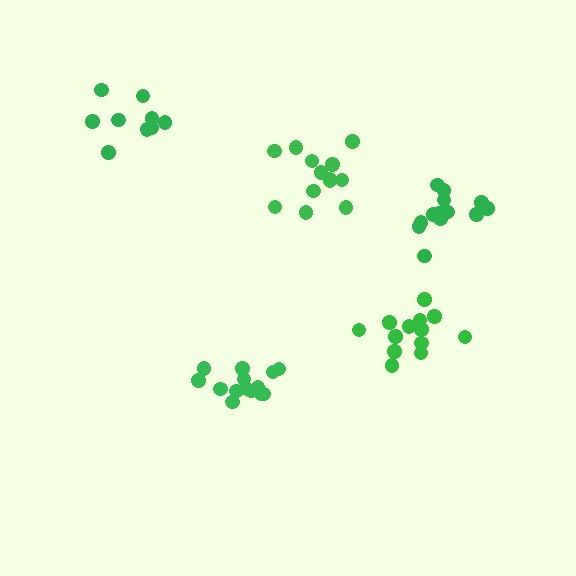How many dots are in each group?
Group 1: 13 dots, Group 2: 14 dots, Group 3: 9 dots, Group 4: 13 dots, Group 5: 13 dots (62 total).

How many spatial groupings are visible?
There are 5 spatial groupings.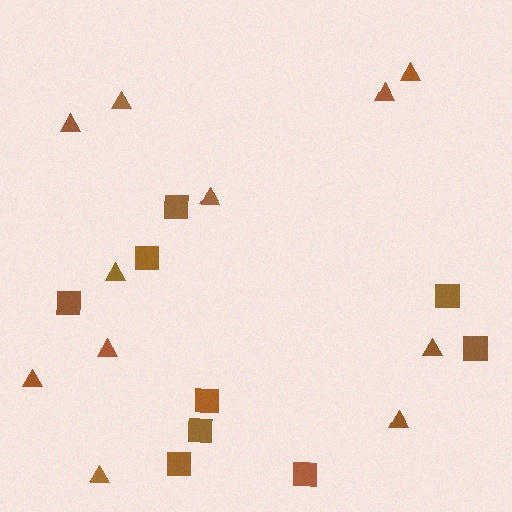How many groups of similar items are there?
There are 2 groups: one group of squares (9) and one group of triangles (11).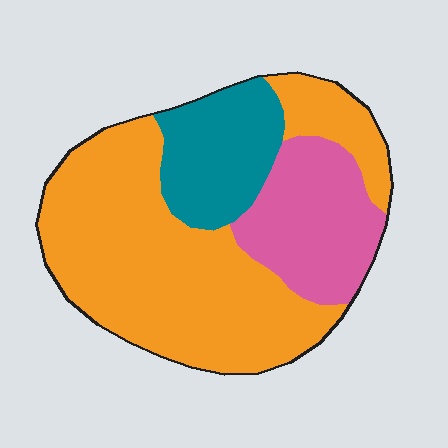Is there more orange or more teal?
Orange.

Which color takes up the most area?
Orange, at roughly 60%.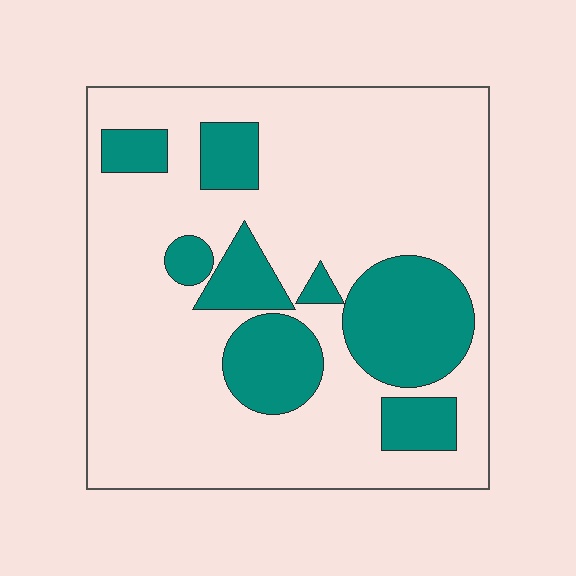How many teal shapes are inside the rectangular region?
8.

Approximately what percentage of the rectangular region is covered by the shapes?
Approximately 25%.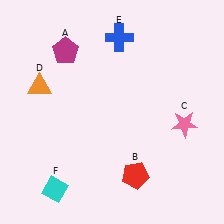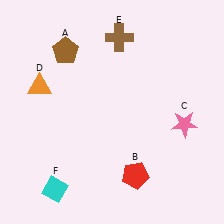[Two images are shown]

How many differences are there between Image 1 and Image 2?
There are 2 differences between the two images.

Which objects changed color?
A changed from magenta to brown. E changed from blue to brown.